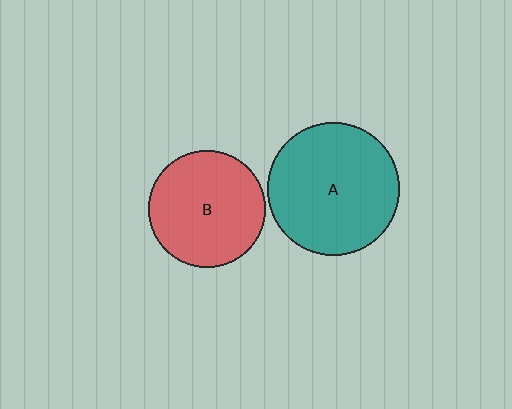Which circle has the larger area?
Circle A (teal).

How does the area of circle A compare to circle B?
Approximately 1.3 times.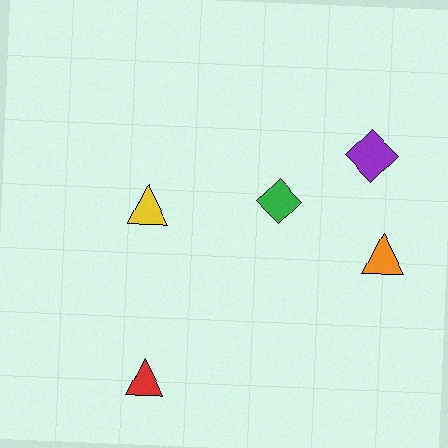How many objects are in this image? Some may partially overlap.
There are 5 objects.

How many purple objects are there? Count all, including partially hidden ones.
There is 1 purple object.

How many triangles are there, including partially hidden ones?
There are 3 triangles.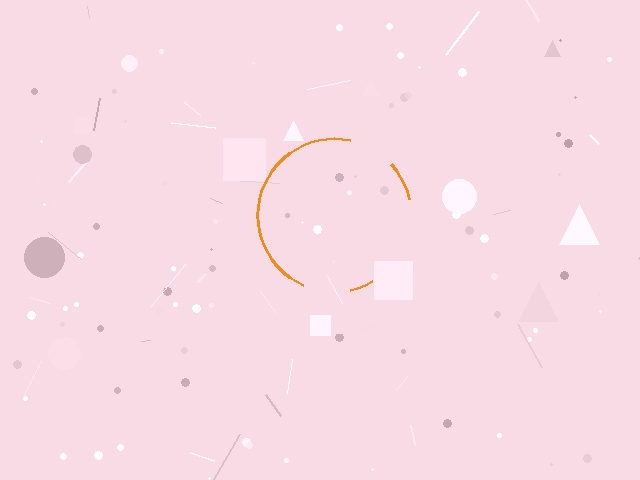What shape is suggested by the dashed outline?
The dashed outline suggests a circle.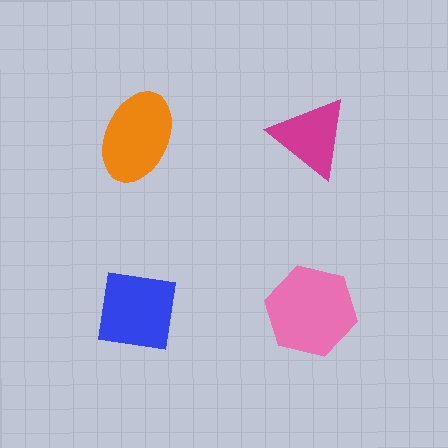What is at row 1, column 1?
An orange ellipse.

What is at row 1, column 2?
A magenta triangle.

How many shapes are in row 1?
2 shapes.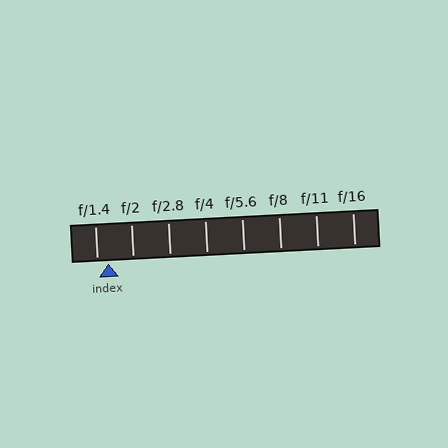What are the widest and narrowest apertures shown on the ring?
The widest aperture shown is f/1.4 and the narrowest is f/16.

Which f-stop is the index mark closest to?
The index mark is closest to f/1.4.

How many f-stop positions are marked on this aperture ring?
There are 8 f-stop positions marked.